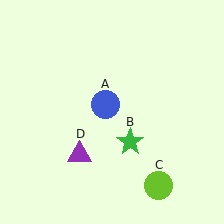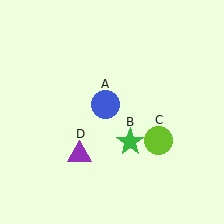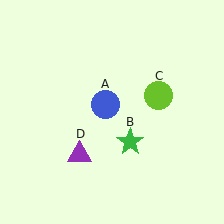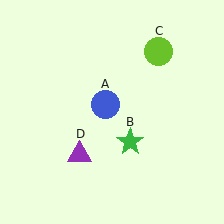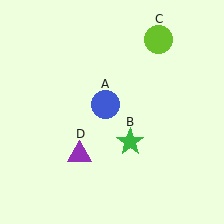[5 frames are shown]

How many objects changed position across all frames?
1 object changed position: lime circle (object C).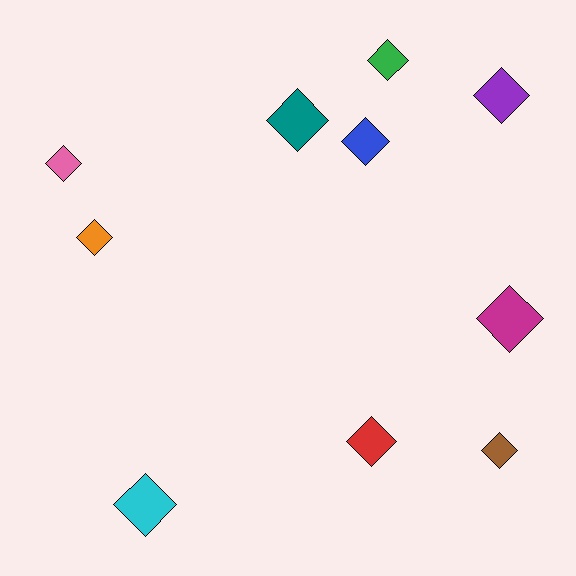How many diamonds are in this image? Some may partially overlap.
There are 10 diamonds.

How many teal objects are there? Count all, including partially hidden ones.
There is 1 teal object.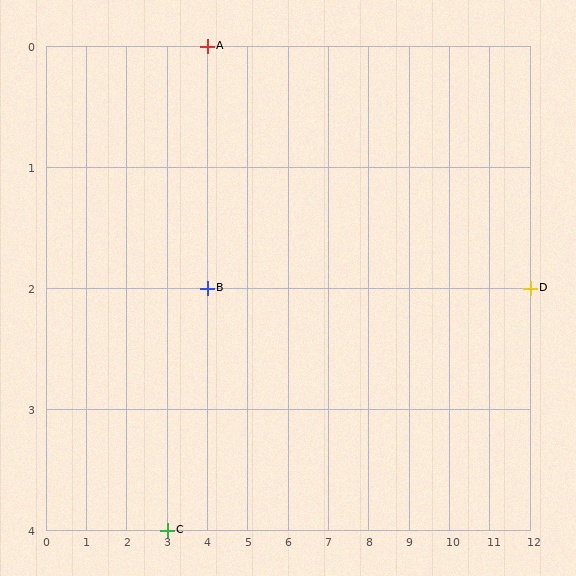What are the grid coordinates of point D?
Point D is at grid coordinates (12, 2).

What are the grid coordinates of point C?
Point C is at grid coordinates (3, 4).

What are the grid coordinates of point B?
Point B is at grid coordinates (4, 2).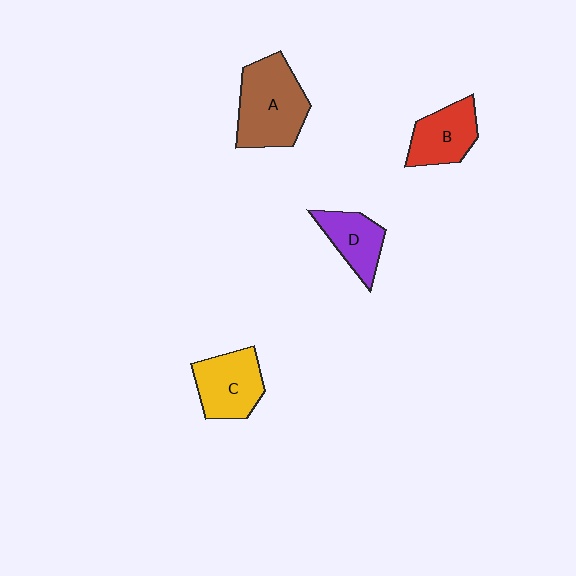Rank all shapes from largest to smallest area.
From largest to smallest: A (brown), C (yellow), B (red), D (purple).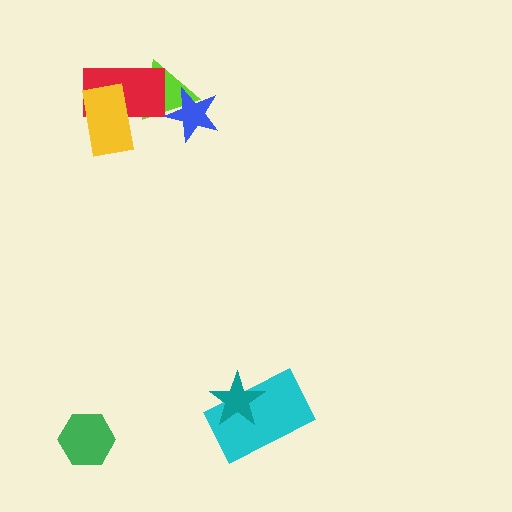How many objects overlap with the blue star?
1 object overlaps with the blue star.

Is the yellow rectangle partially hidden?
No, no other shape covers it.